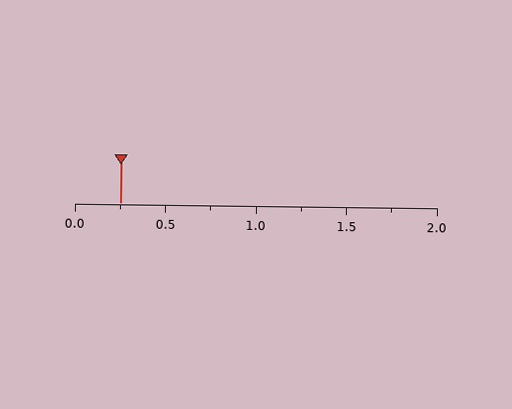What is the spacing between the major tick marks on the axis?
The major ticks are spaced 0.5 apart.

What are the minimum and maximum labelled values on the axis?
The axis runs from 0.0 to 2.0.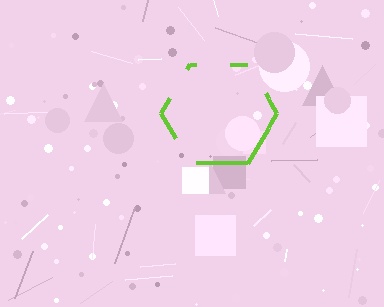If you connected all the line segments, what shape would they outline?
They would outline a hexagon.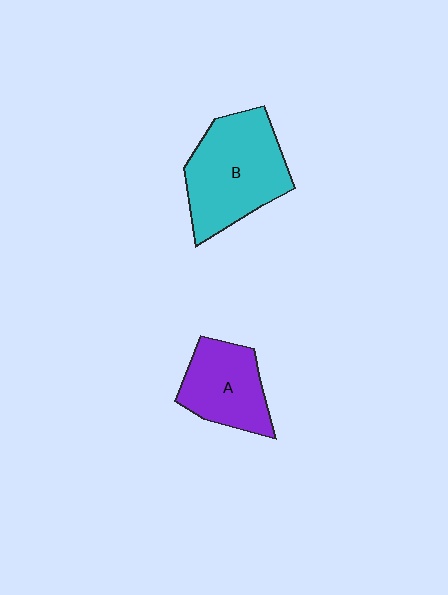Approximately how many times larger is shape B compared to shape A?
Approximately 1.5 times.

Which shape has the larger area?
Shape B (cyan).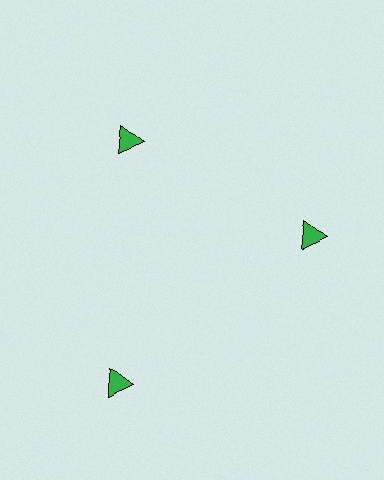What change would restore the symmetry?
The symmetry would be restored by moving it inward, back onto the ring so that all 3 triangles sit at equal angles and equal distance from the center.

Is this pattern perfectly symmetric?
No. The 3 green triangles are arranged in a ring, but one element near the 7 o'clock position is pushed outward from the center, breaking the 3-fold rotational symmetry.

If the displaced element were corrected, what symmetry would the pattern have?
It would have 3-fold rotational symmetry — the pattern would map onto itself every 120 degrees.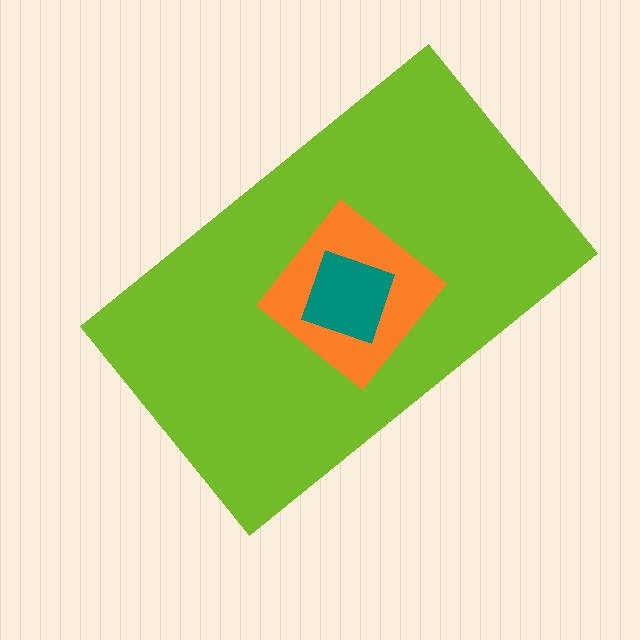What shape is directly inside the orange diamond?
The teal square.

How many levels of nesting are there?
3.